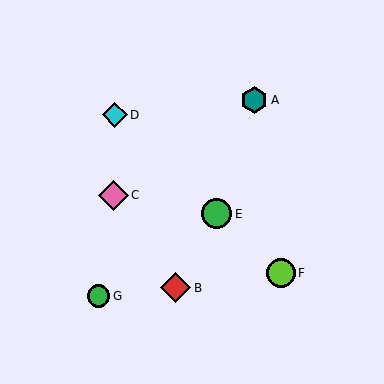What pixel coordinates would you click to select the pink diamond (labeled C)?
Click at (113, 195) to select the pink diamond C.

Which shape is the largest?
The green circle (labeled E) is the largest.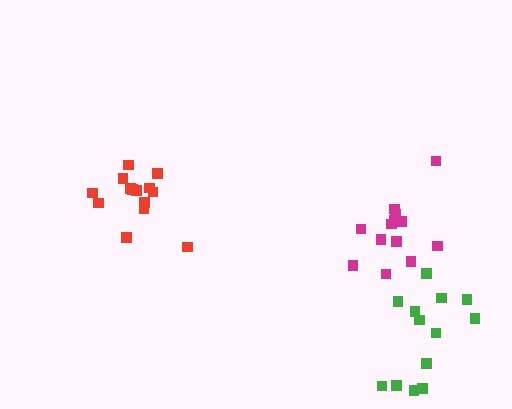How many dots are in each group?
Group 1: 14 dots, Group 2: 13 dots, Group 3: 13 dots (40 total).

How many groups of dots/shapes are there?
There are 3 groups.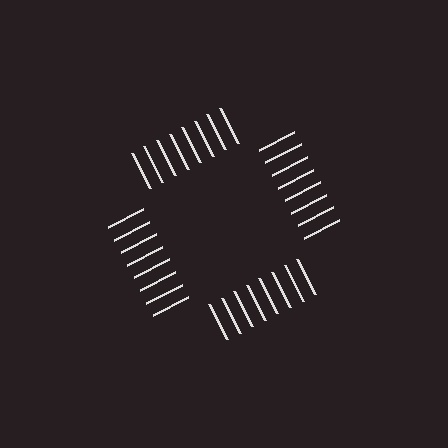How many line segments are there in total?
32 — 8 along each of the 4 edges.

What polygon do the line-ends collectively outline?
An illusory square — the line segments terminate on its edges but no continuous stroke is drawn.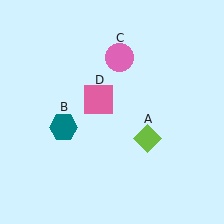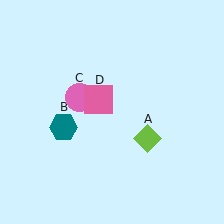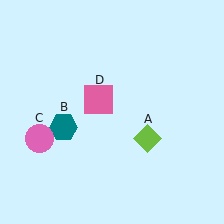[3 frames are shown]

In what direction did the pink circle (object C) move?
The pink circle (object C) moved down and to the left.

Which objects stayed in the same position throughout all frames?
Lime diamond (object A) and teal hexagon (object B) and pink square (object D) remained stationary.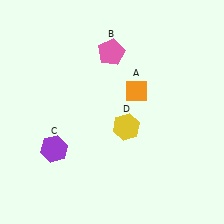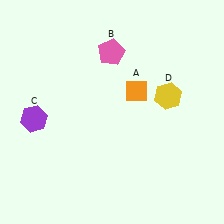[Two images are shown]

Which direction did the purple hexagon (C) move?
The purple hexagon (C) moved up.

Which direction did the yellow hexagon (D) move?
The yellow hexagon (D) moved right.